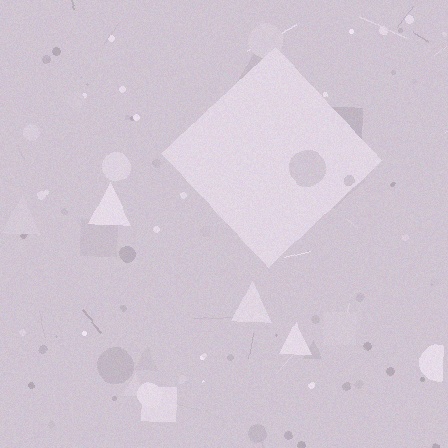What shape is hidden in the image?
A diamond is hidden in the image.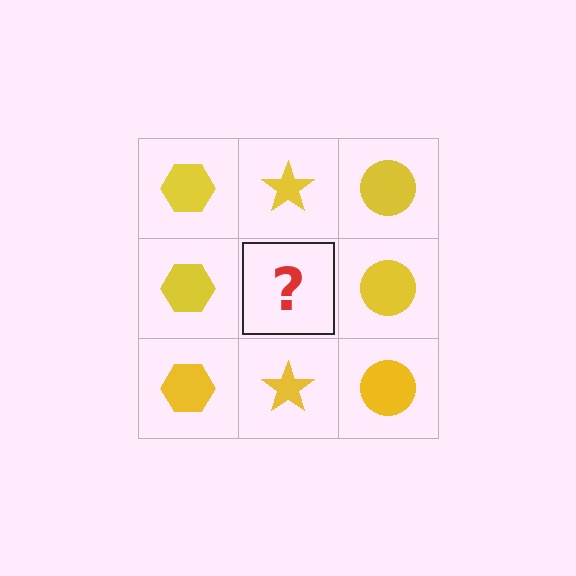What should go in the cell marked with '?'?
The missing cell should contain a yellow star.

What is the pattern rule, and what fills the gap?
The rule is that each column has a consistent shape. The gap should be filled with a yellow star.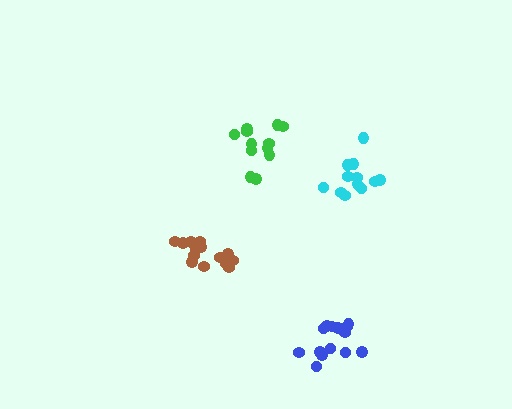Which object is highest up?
The green cluster is topmost.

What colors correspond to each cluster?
The clusters are colored: brown, cyan, green, blue.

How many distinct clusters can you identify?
There are 4 distinct clusters.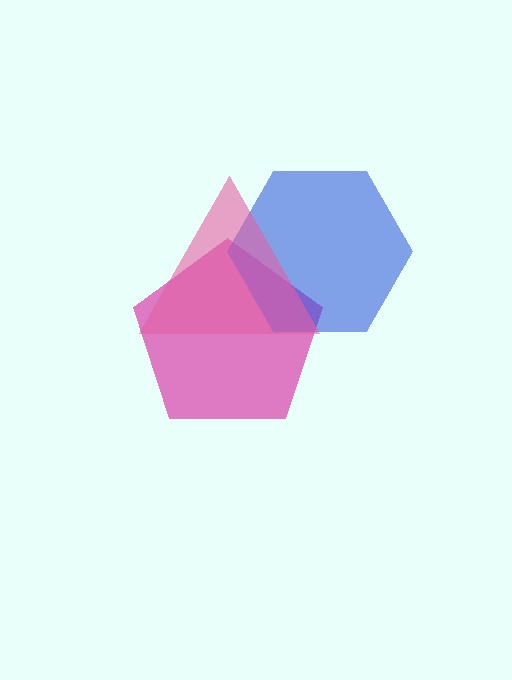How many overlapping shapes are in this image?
There are 3 overlapping shapes in the image.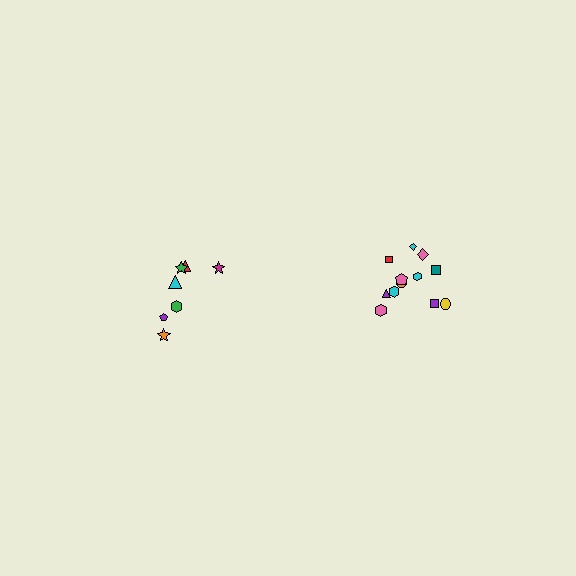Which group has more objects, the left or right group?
The right group.